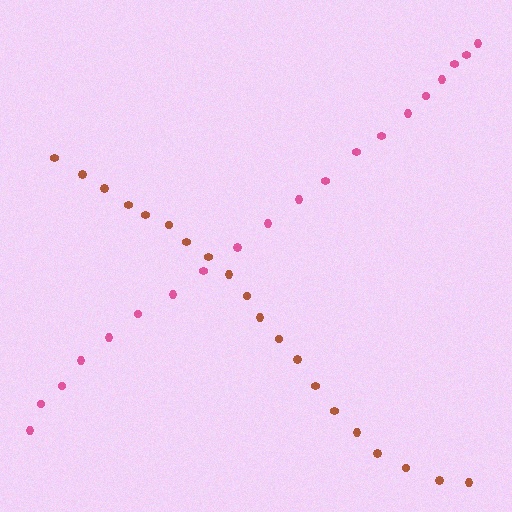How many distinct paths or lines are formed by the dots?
There are 2 distinct paths.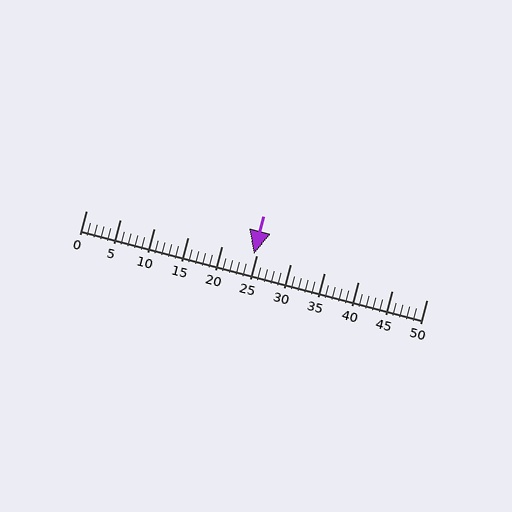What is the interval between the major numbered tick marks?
The major tick marks are spaced 5 units apart.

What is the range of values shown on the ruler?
The ruler shows values from 0 to 50.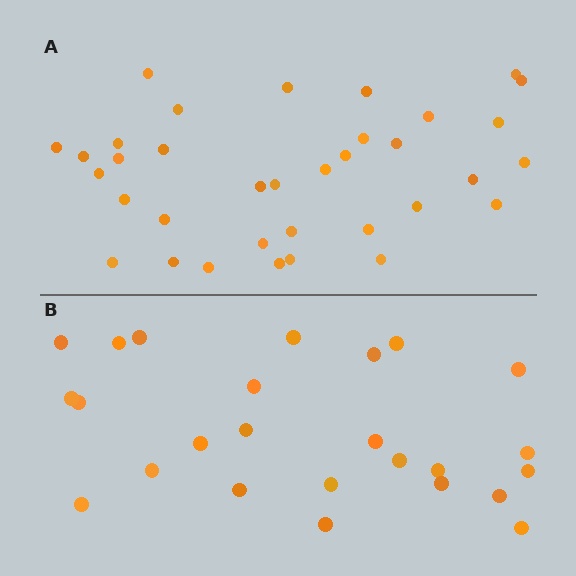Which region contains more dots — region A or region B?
Region A (the top region) has more dots.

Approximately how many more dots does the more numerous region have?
Region A has roughly 10 or so more dots than region B.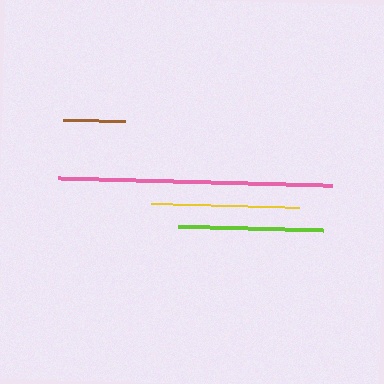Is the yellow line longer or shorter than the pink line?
The pink line is longer than the yellow line.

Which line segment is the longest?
The pink line is the longest at approximately 274 pixels.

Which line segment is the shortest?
The brown line is the shortest at approximately 62 pixels.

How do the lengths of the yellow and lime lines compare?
The yellow and lime lines are approximately the same length.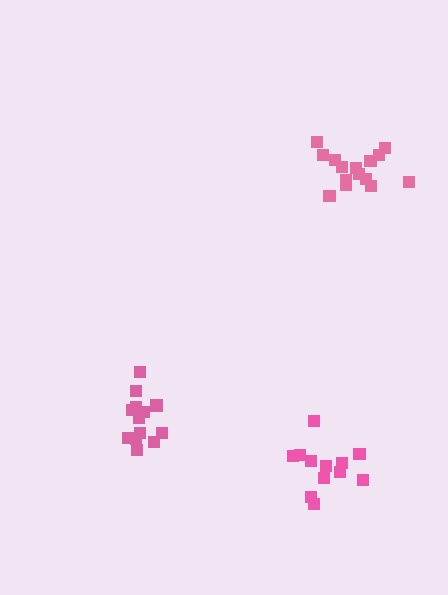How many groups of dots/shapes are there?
There are 3 groups.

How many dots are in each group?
Group 1: 12 dots, Group 2: 13 dots, Group 3: 15 dots (40 total).